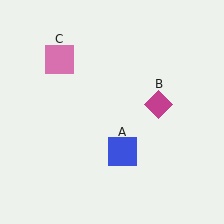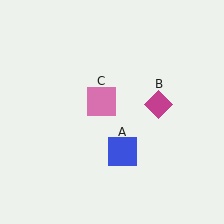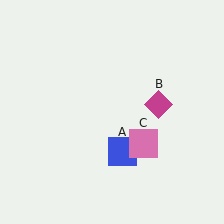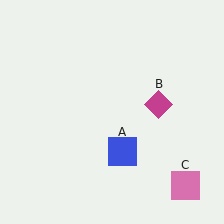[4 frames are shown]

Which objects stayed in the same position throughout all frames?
Blue square (object A) and magenta diamond (object B) remained stationary.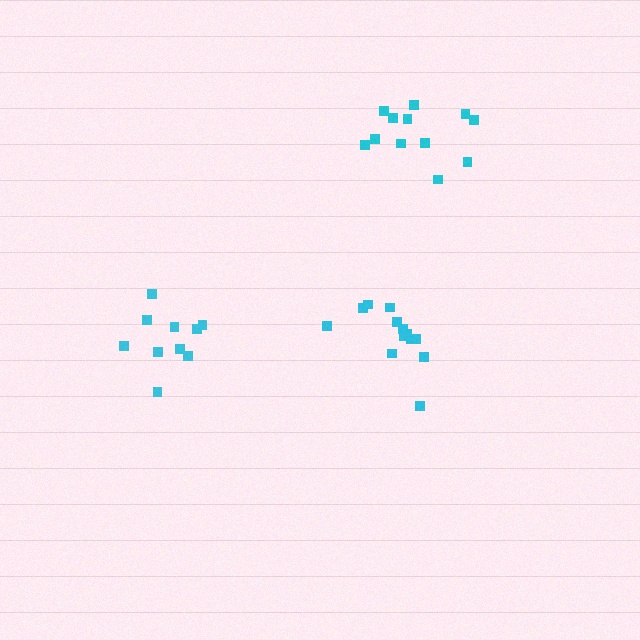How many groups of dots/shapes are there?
There are 3 groups.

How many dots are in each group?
Group 1: 12 dots, Group 2: 10 dots, Group 3: 13 dots (35 total).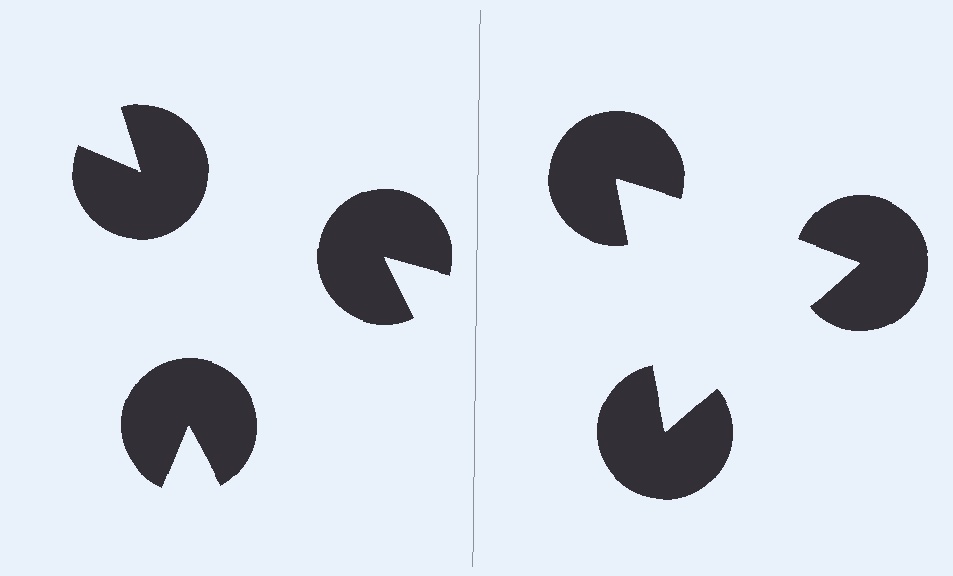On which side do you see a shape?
An illusory triangle appears on the right side. On the left side the wedge cuts are rotated, so no coherent shape forms.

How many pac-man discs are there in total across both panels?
6 — 3 on each side.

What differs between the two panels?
The pac-man discs are positioned identically on both sides; only the wedge orientations differ. On the right they align to a triangle; on the left they are misaligned.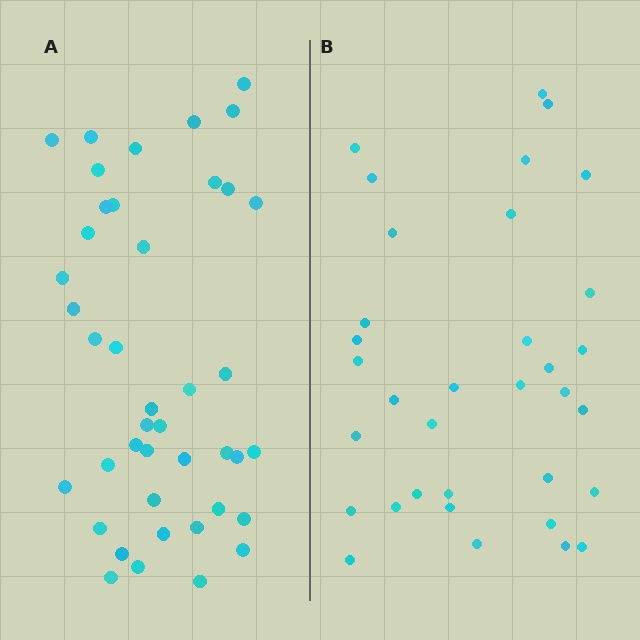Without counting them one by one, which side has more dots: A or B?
Region A (the left region) has more dots.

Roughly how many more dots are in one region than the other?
Region A has roughly 8 or so more dots than region B.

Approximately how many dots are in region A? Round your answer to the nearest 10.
About 40 dots. (The exact count is 42, which rounds to 40.)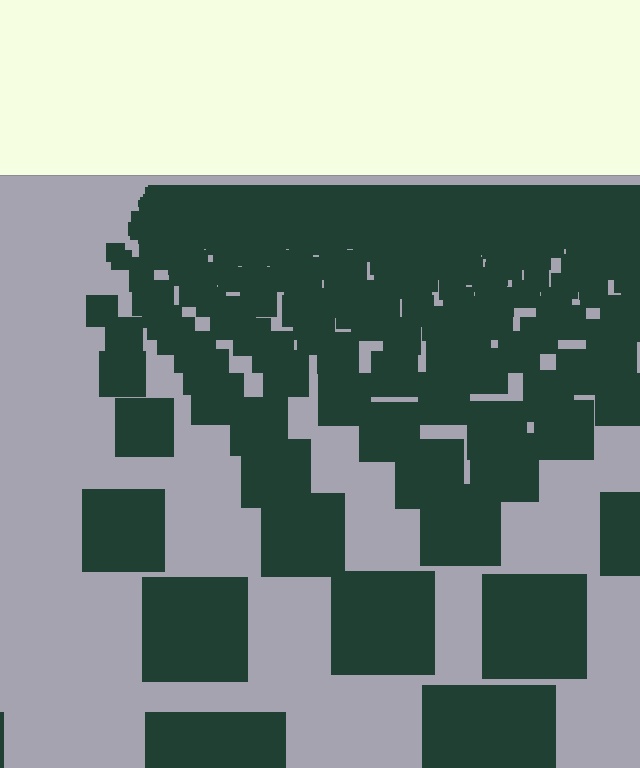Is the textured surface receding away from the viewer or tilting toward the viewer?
The surface is receding away from the viewer. Texture elements get smaller and denser toward the top.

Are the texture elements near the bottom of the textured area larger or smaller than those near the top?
Larger. Near the bottom, elements are closer to the viewer and appear at a bigger on-screen size.